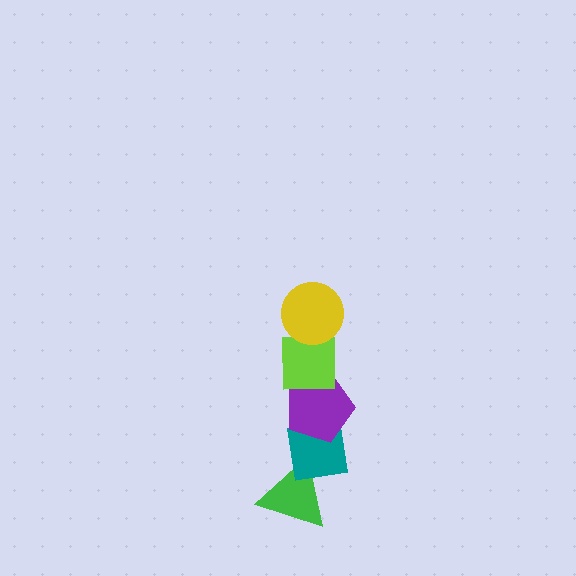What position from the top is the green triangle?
The green triangle is 5th from the top.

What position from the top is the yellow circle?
The yellow circle is 1st from the top.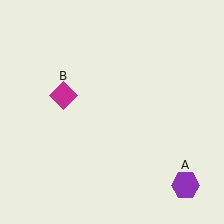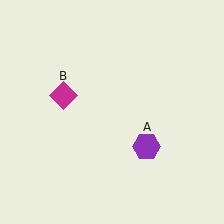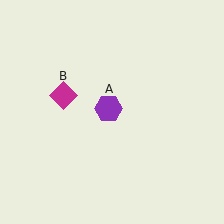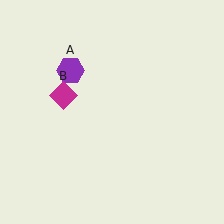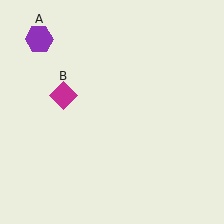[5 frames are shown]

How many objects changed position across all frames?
1 object changed position: purple hexagon (object A).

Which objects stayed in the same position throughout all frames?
Magenta diamond (object B) remained stationary.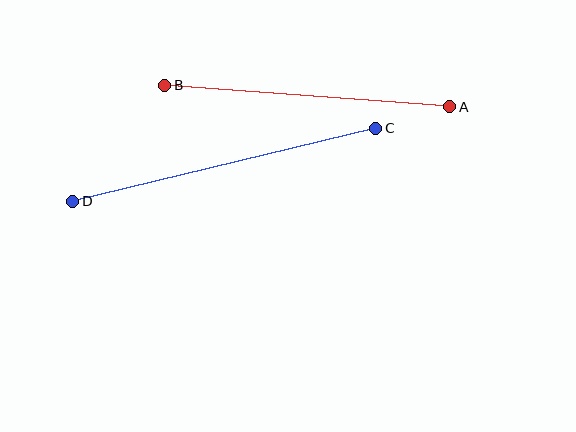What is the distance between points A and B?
The distance is approximately 286 pixels.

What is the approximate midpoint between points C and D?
The midpoint is at approximately (224, 165) pixels.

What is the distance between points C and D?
The distance is approximately 312 pixels.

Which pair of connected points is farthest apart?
Points C and D are farthest apart.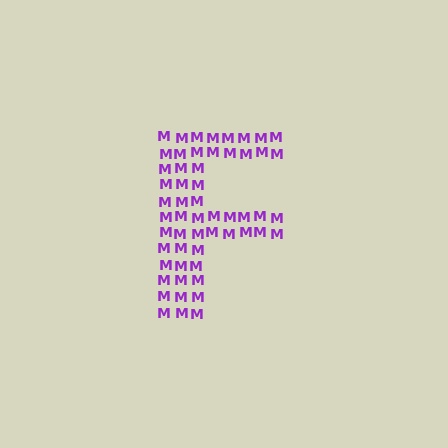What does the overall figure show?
The overall figure shows the letter F.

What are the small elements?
The small elements are letter M's.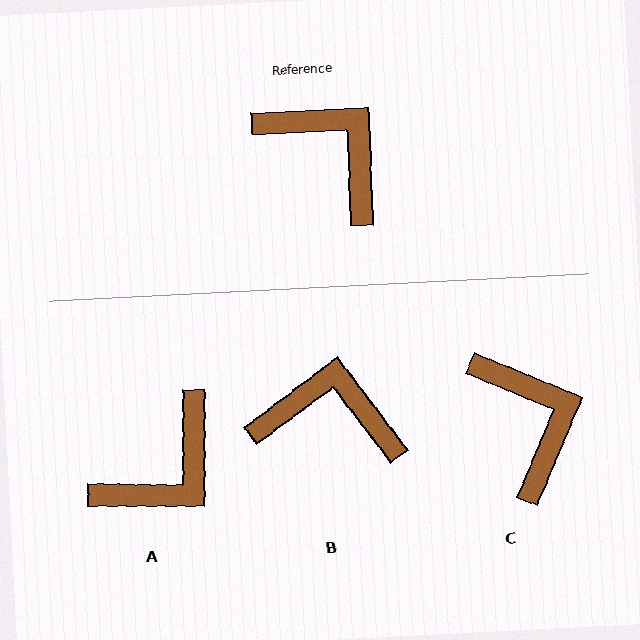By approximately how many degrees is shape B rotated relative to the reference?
Approximately 35 degrees counter-clockwise.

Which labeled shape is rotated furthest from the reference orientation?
A, about 93 degrees away.